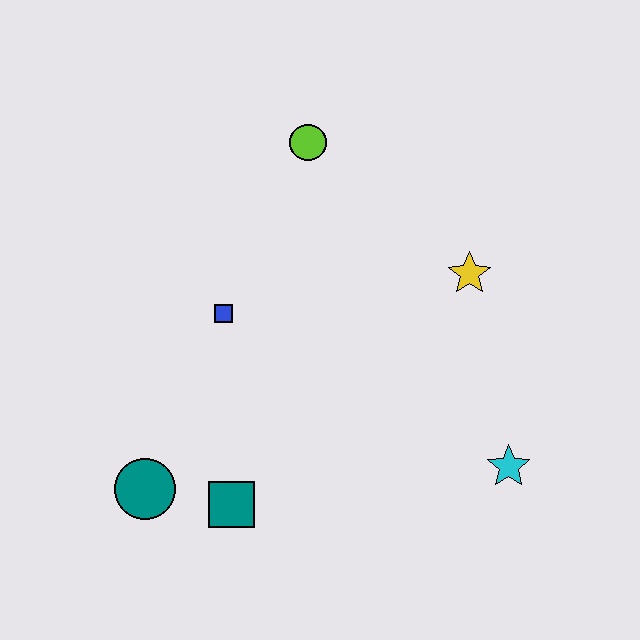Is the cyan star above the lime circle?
No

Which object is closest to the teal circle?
The teal square is closest to the teal circle.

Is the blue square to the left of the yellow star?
Yes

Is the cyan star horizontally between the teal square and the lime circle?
No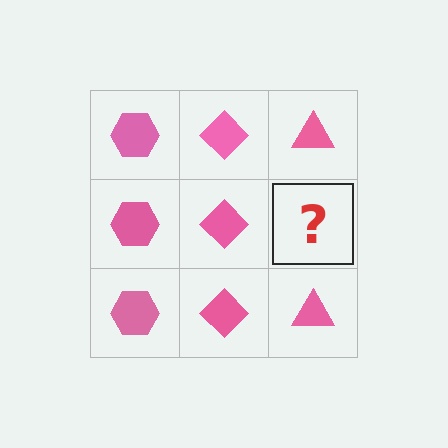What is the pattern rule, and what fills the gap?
The rule is that each column has a consistent shape. The gap should be filled with a pink triangle.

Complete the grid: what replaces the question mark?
The question mark should be replaced with a pink triangle.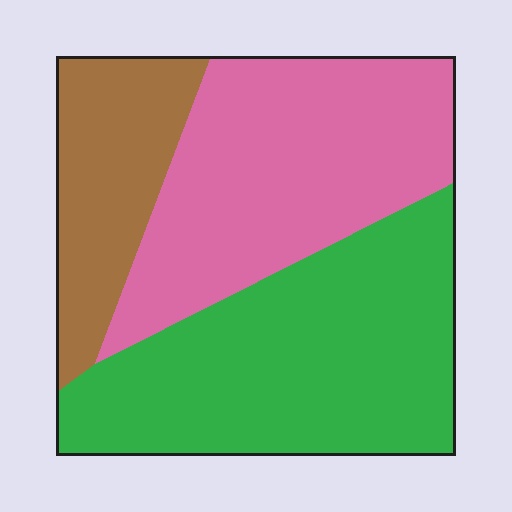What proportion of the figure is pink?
Pink takes up about three eighths (3/8) of the figure.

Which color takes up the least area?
Brown, at roughly 20%.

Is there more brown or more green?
Green.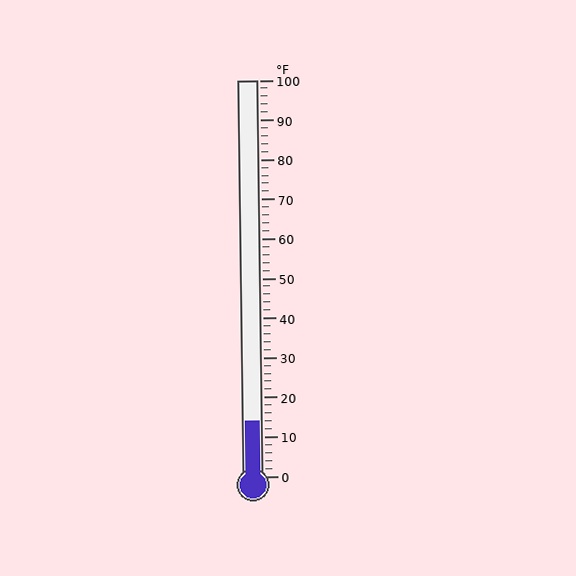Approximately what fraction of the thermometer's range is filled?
The thermometer is filled to approximately 15% of its range.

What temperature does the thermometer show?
The thermometer shows approximately 14°F.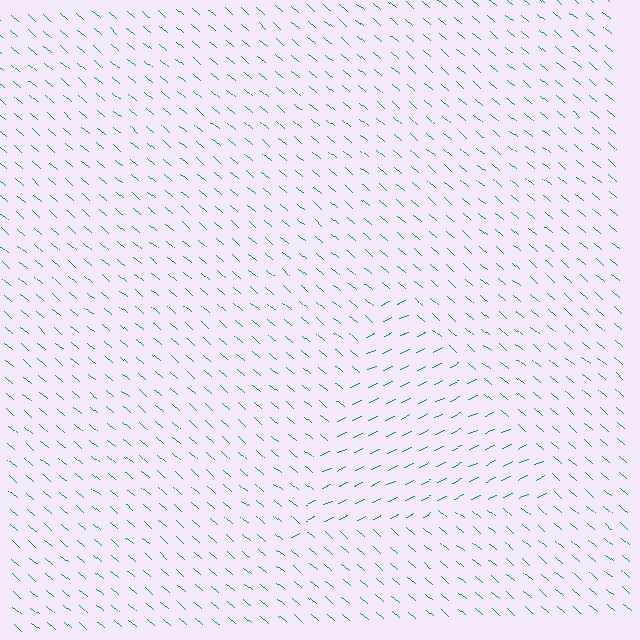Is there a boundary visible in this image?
Yes, there is a texture boundary formed by a change in line orientation.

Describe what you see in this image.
The image is filled with small teal line segments. A triangle region in the image has lines oriented differently from the surrounding lines, creating a visible texture boundary.